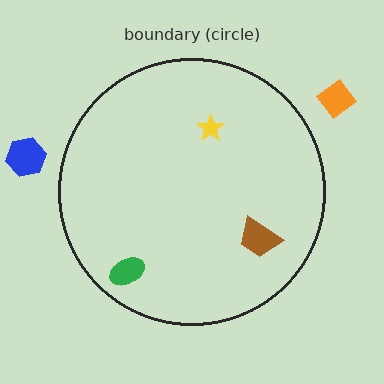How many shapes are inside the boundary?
3 inside, 2 outside.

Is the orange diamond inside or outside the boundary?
Outside.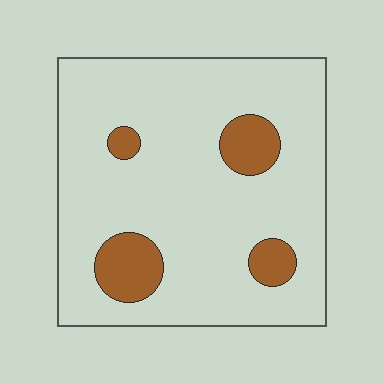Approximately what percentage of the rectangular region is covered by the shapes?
Approximately 15%.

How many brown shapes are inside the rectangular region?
4.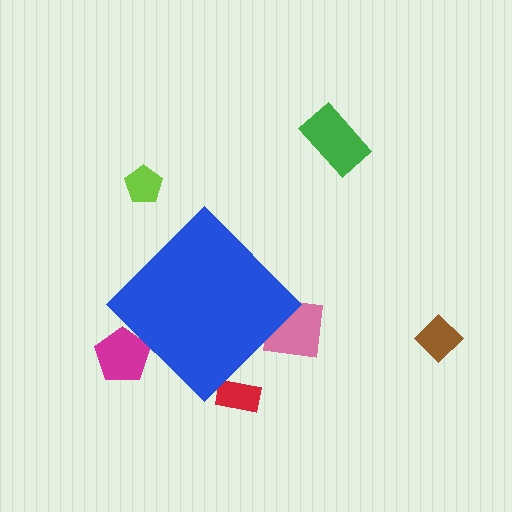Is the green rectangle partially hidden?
No, the green rectangle is fully visible.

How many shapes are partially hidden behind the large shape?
3 shapes are partially hidden.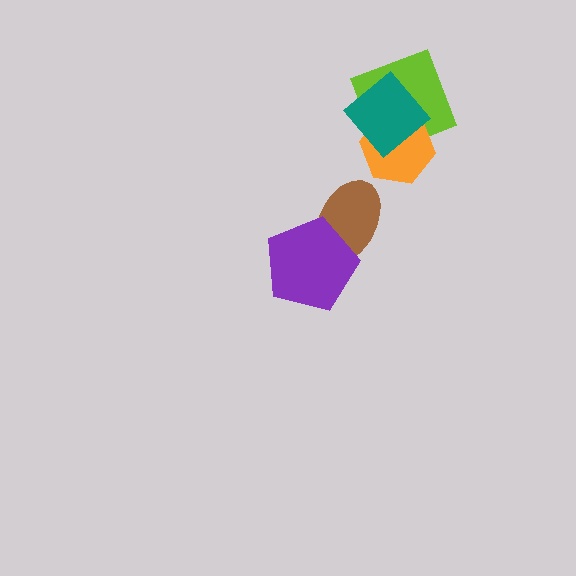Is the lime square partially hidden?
Yes, it is partially covered by another shape.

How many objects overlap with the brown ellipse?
1 object overlaps with the brown ellipse.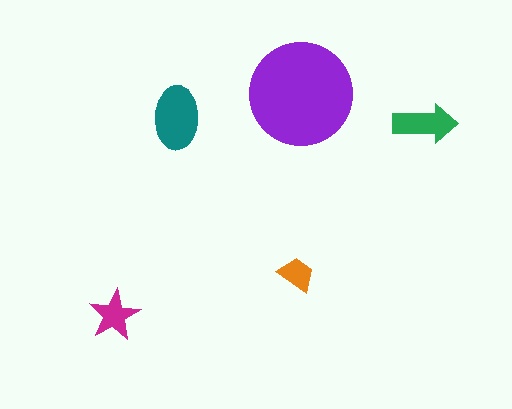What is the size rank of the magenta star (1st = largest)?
4th.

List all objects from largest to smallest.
The purple circle, the teal ellipse, the green arrow, the magenta star, the orange trapezoid.